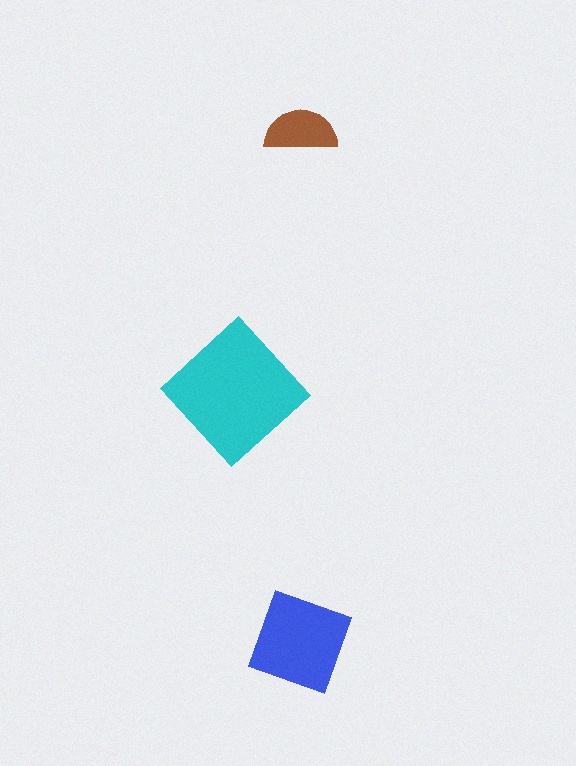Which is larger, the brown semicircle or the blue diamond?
The blue diamond.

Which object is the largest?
The cyan diamond.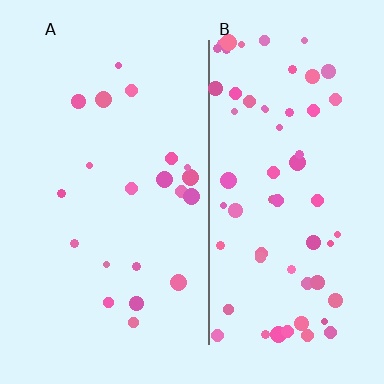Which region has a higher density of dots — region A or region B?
B (the right).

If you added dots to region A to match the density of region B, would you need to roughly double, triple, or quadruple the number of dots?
Approximately triple.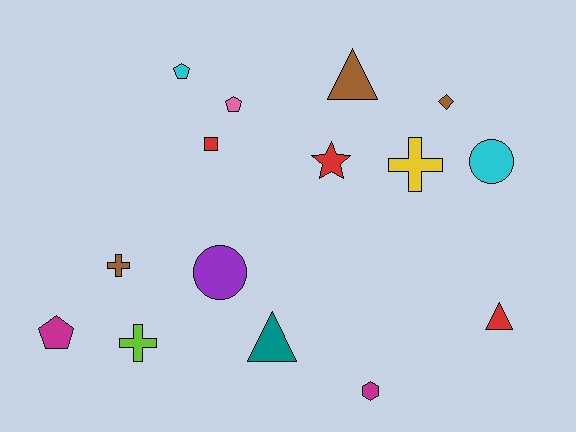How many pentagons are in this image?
There are 3 pentagons.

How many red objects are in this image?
There are 3 red objects.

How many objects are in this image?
There are 15 objects.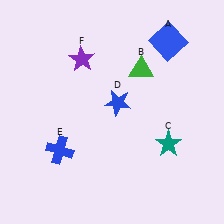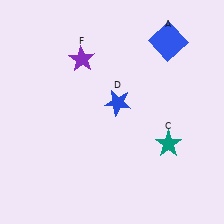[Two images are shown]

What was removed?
The green triangle (B), the blue cross (E) were removed in Image 2.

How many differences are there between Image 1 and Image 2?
There are 2 differences between the two images.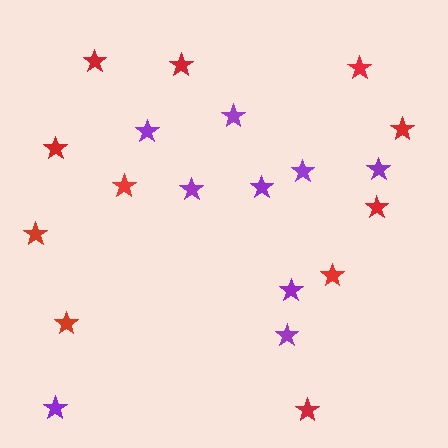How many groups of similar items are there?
There are 2 groups: one group of purple stars (9) and one group of red stars (11).